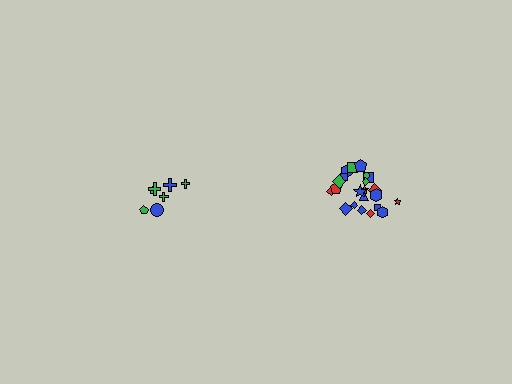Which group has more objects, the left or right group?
The right group.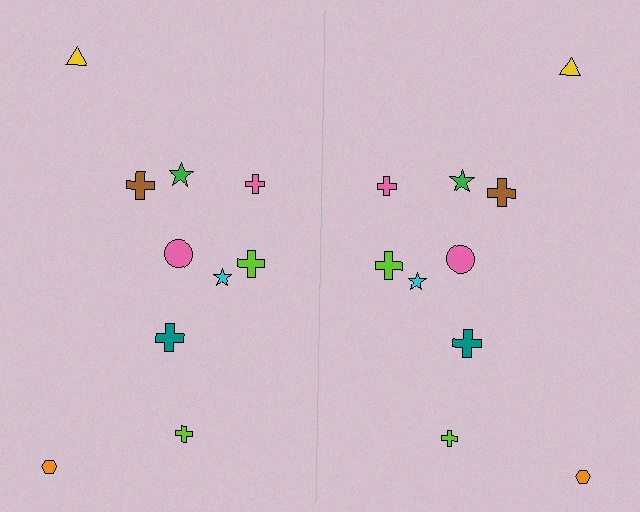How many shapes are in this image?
There are 20 shapes in this image.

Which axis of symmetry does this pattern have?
The pattern has a vertical axis of symmetry running through the center of the image.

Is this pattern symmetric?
Yes, this pattern has bilateral (reflection) symmetry.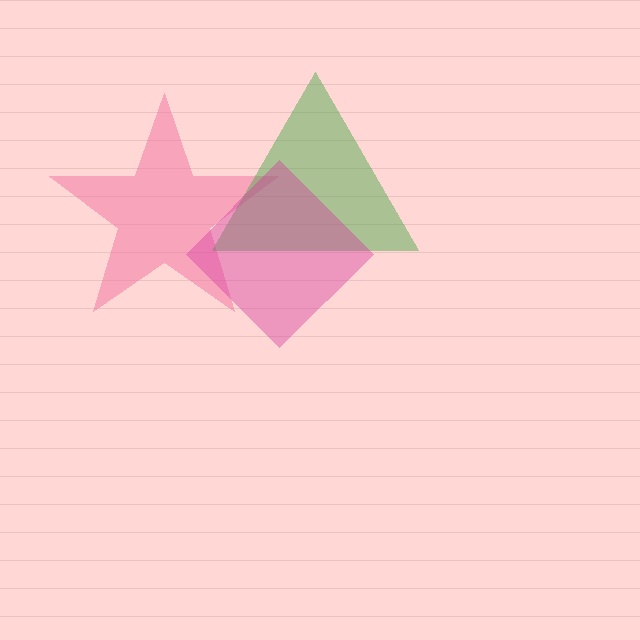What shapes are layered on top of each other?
The layered shapes are: a pink star, a green triangle, a magenta diamond.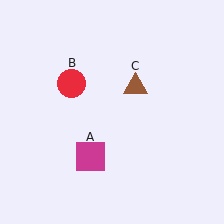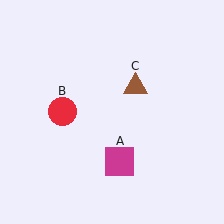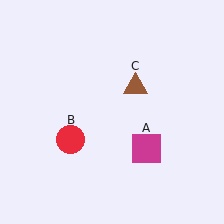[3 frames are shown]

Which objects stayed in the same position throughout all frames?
Brown triangle (object C) remained stationary.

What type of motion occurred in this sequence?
The magenta square (object A), red circle (object B) rotated counterclockwise around the center of the scene.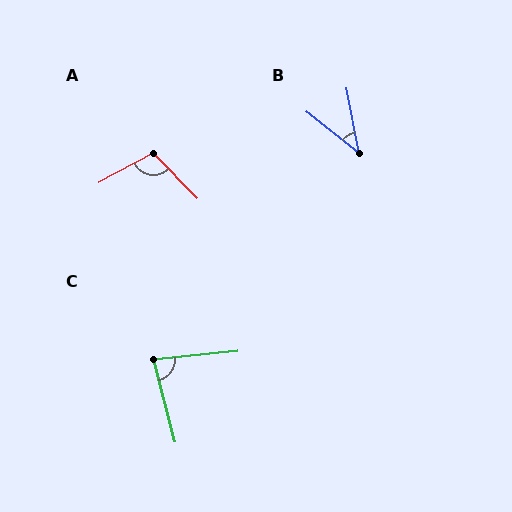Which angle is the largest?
A, at approximately 105 degrees.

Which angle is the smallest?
B, at approximately 41 degrees.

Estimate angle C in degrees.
Approximately 81 degrees.